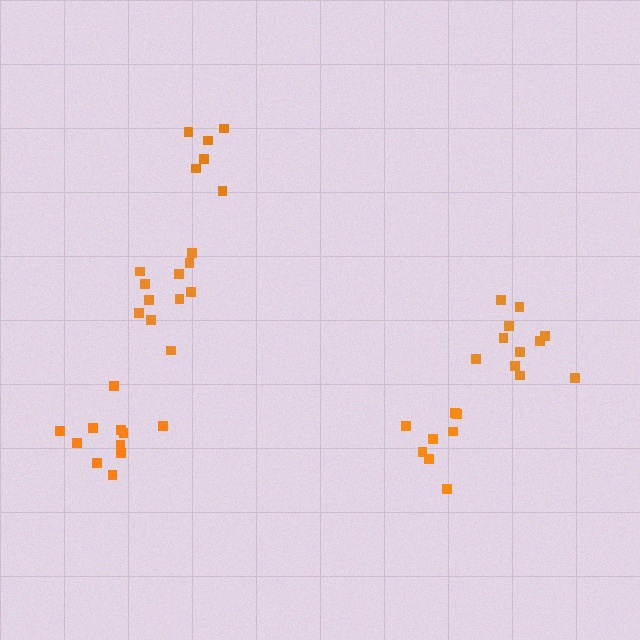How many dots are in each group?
Group 1: 6 dots, Group 2: 8 dots, Group 3: 11 dots, Group 4: 11 dots, Group 5: 11 dots (47 total).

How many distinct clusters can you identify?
There are 5 distinct clusters.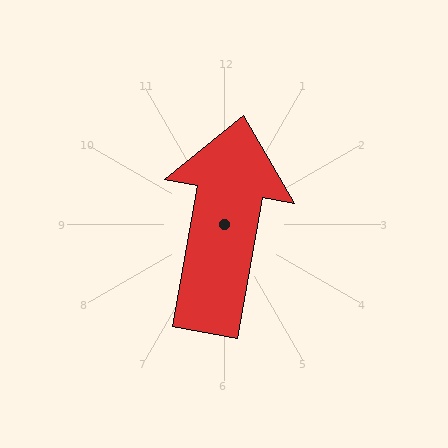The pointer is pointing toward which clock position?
Roughly 12 o'clock.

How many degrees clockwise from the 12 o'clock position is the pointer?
Approximately 10 degrees.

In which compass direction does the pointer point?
North.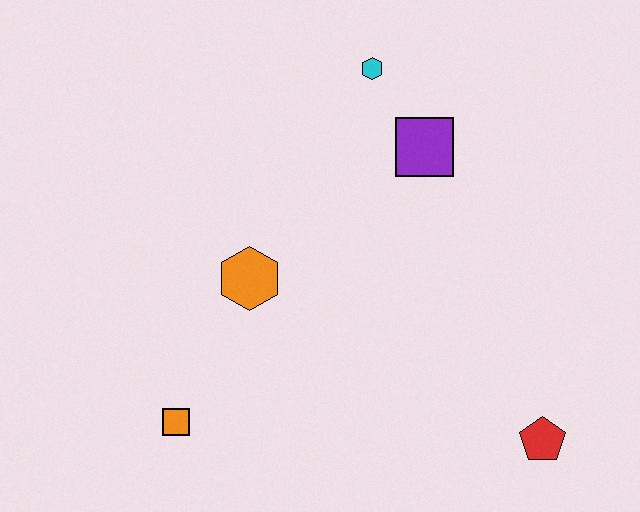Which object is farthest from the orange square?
The cyan hexagon is farthest from the orange square.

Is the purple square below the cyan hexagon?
Yes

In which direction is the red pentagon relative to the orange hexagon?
The red pentagon is to the right of the orange hexagon.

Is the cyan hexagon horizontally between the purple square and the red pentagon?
No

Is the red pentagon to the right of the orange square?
Yes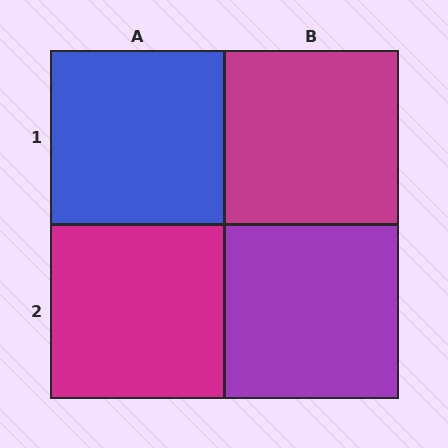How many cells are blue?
1 cell is blue.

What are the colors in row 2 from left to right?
Magenta, purple.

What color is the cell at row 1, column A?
Blue.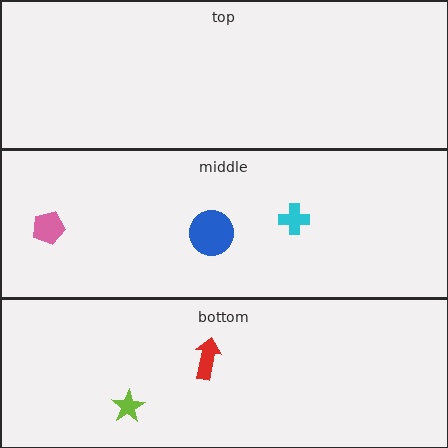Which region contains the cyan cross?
The middle region.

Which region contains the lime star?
The bottom region.